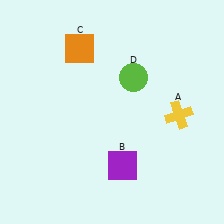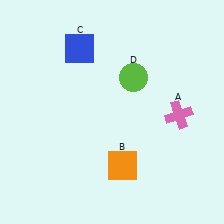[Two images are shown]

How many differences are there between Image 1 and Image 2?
There are 3 differences between the two images.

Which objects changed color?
A changed from yellow to pink. B changed from purple to orange. C changed from orange to blue.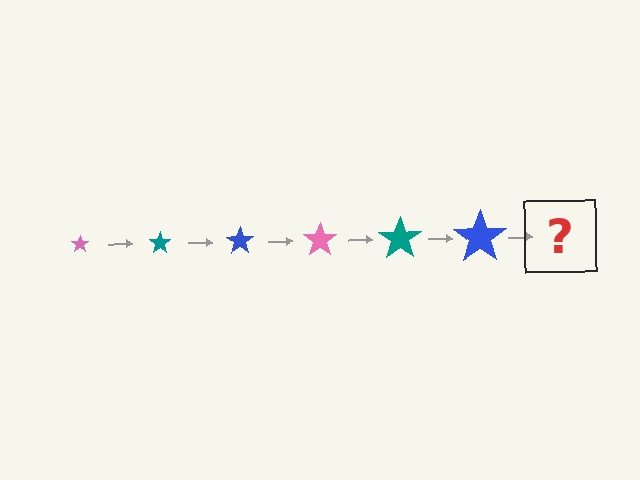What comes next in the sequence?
The next element should be a pink star, larger than the previous one.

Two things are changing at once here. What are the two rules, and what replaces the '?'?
The two rules are that the star grows larger each step and the color cycles through pink, teal, and blue. The '?' should be a pink star, larger than the previous one.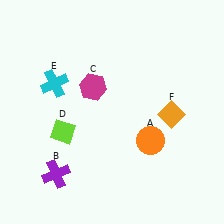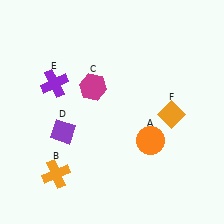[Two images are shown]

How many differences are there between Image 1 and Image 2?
There are 3 differences between the two images.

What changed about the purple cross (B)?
In Image 1, B is purple. In Image 2, it changed to orange.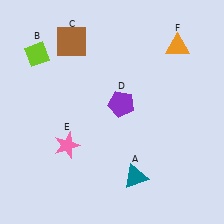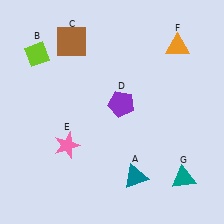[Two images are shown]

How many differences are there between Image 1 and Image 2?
There is 1 difference between the two images.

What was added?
A teal triangle (G) was added in Image 2.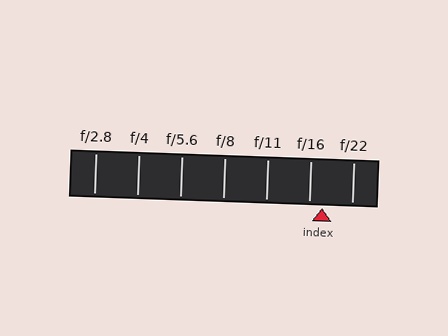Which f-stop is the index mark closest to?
The index mark is closest to f/16.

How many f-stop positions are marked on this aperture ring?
There are 7 f-stop positions marked.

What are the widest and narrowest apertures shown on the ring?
The widest aperture shown is f/2.8 and the narrowest is f/22.